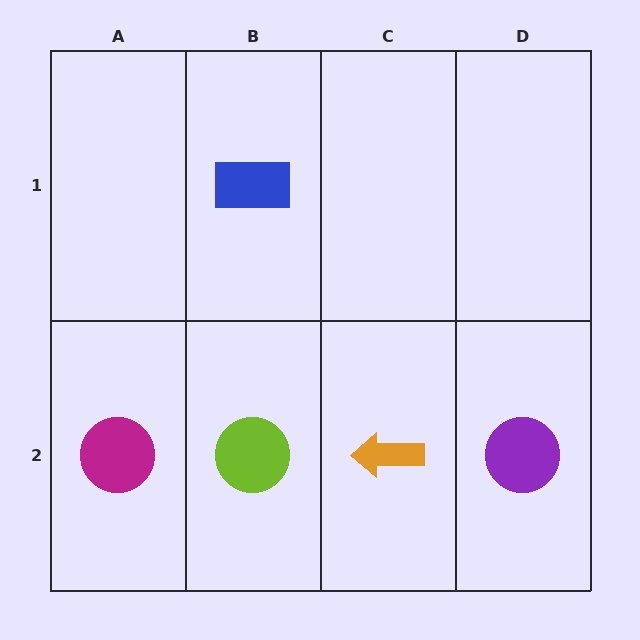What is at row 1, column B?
A blue rectangle.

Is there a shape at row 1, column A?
No, that cell is empty.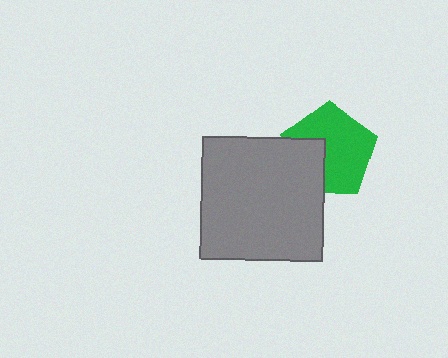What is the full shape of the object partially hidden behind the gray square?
The partially hidden object is a green pentagon.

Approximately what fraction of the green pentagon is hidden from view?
Roughly 33% of the green pentagon is hidden behind the gray square.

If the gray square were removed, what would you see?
You would see the complete green pentagon.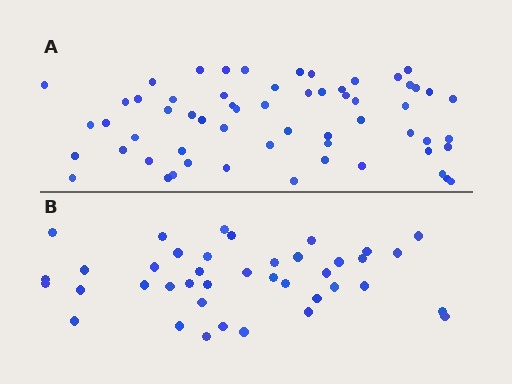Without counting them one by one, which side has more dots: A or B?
Region A (the top region) has more dots.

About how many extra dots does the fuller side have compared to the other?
Region A has approximately 20 more dots than region B.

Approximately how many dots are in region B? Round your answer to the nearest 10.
About 40 dots.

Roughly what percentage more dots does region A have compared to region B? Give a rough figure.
About 50% more.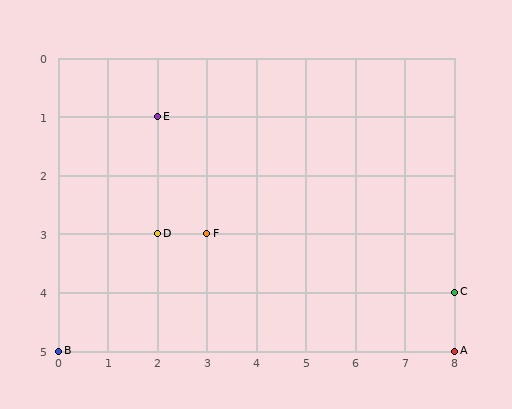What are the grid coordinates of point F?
Point F is at grid coordinates (3, 3).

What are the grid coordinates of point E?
Point E is at grid coordinates (2, 1).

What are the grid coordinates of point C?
Point C is at grid coordinates (8, 4).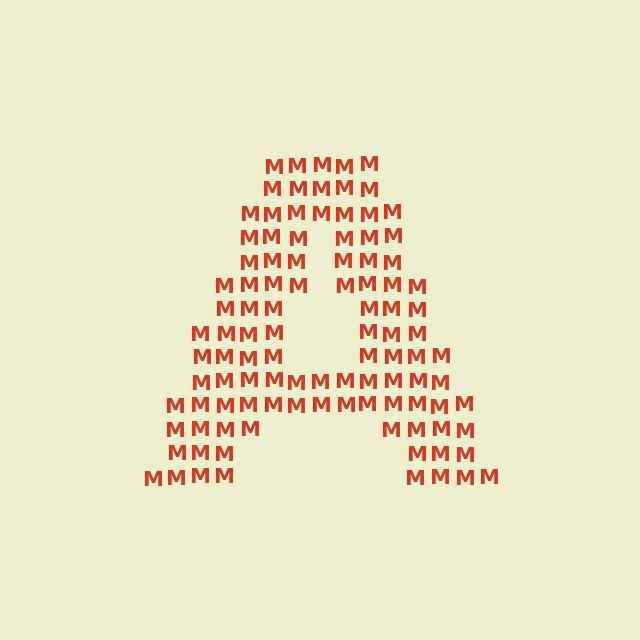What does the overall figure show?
The overall figure shows the letter A.